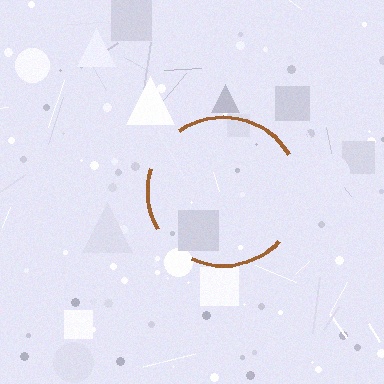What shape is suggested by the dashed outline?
The dashed outline suggests a circle.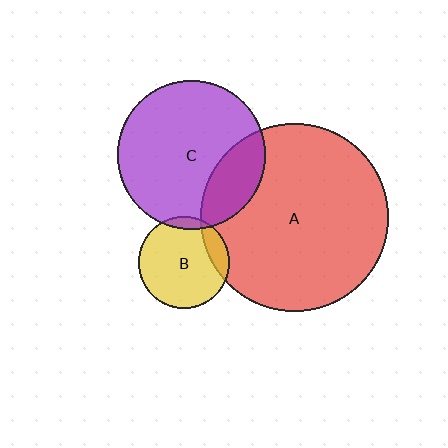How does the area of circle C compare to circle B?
Approximately 2.6 times.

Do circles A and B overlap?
Yes.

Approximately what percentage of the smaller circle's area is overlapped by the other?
Approximately 15%.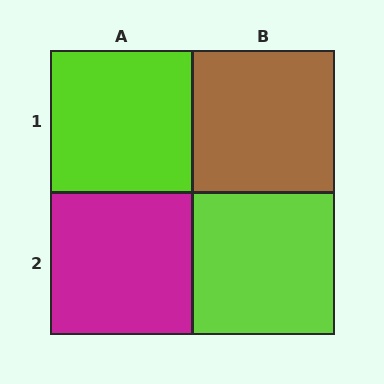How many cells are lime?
2 cells are lime.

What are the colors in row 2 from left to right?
Magenta, lime.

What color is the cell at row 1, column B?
Brown.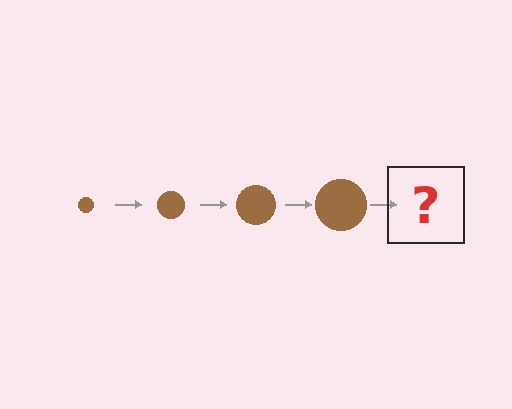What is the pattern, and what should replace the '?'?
The pattern is that the circle gets progressively larger each step. The '?' should be a brown circle, larger than the previous one.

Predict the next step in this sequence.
The next step is a brown circle, larger than the previous one.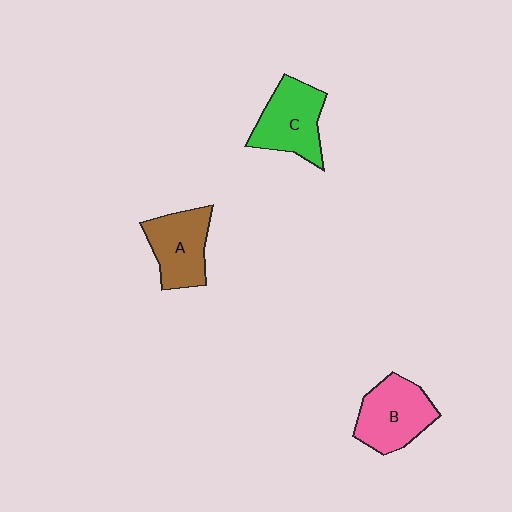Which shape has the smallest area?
Shape A (brown).